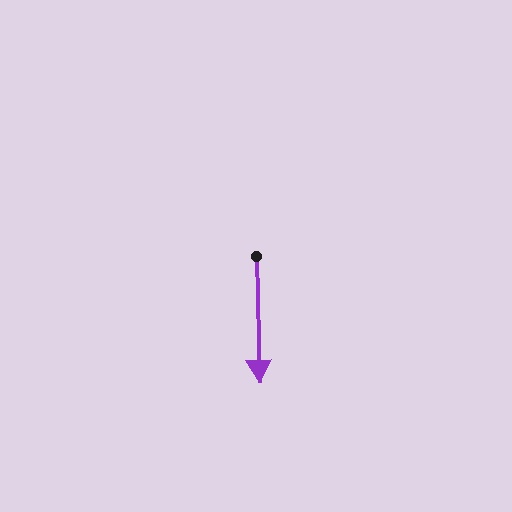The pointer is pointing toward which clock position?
Roughly 6 o'clock.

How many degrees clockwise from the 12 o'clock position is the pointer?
Approximately 179 degrees.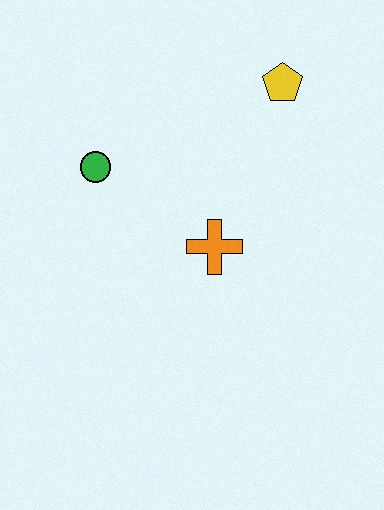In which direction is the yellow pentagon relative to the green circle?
The yellow pentagon is to the right of the green circle.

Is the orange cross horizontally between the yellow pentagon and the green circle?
Yes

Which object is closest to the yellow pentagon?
The orange cross is closest to the yellow pentagon.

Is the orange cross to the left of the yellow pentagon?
Yes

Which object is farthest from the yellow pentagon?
The green circle is farthest from the yellow pentagon.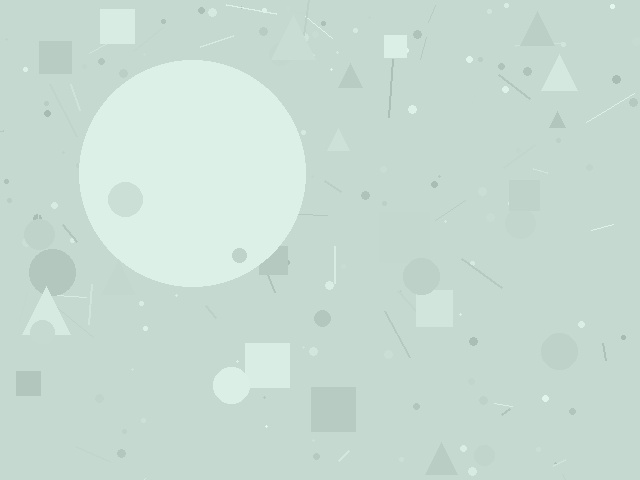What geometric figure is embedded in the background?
A circle is embedded in the background.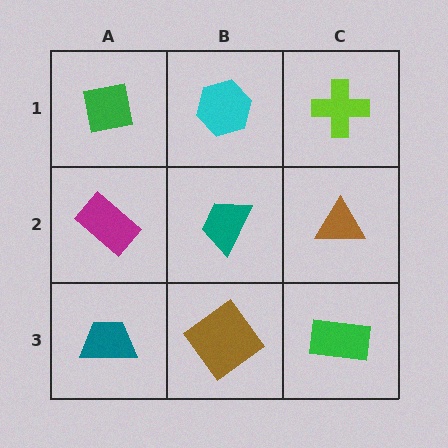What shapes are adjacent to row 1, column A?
A magenta rectangle (row 2, column A), a cyan hexagon (row 1, column B).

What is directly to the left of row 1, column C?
A cyan hexagon.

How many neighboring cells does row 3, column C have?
2.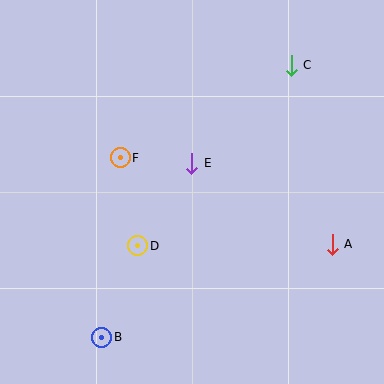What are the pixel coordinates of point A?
Point A is at (332, 244).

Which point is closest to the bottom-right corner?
Point A is closest to the bottom-right corner.